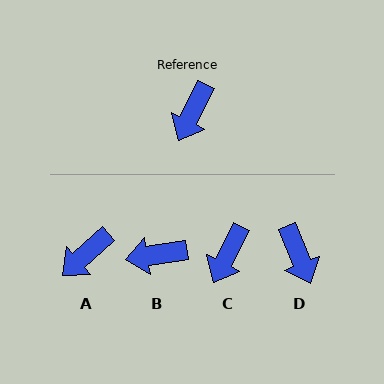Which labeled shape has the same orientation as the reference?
C.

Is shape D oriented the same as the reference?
No, it is off by about 49 degrees.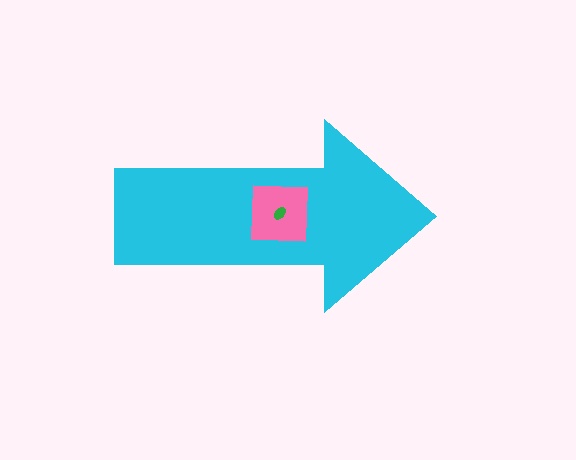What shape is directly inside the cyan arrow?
The pink square.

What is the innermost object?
The green ellipse.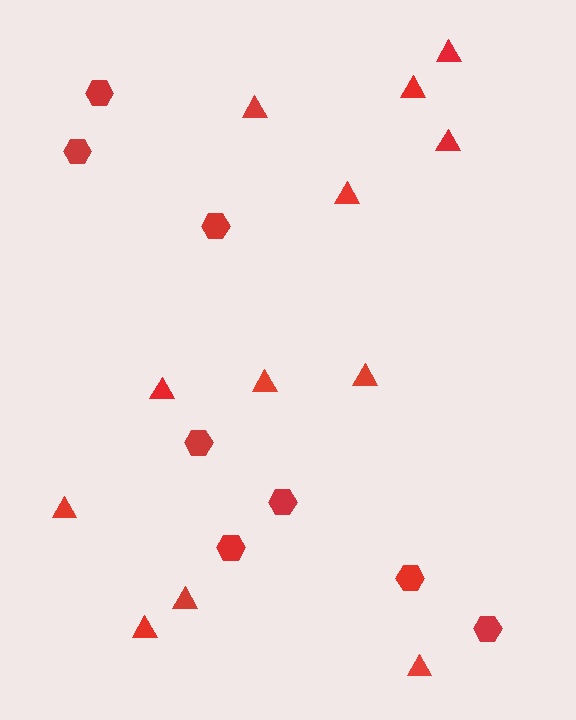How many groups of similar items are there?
There are 2 groups: one group of hexagons (8) and one group of triangles (12).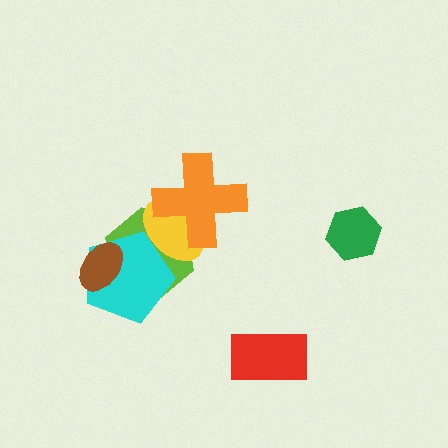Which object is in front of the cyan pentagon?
The brown ellipse is in front of the cyan pentagon.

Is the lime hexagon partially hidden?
Yes, it is partially covered by another shape.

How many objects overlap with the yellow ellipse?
3 objects overlap with the yellow ellipse.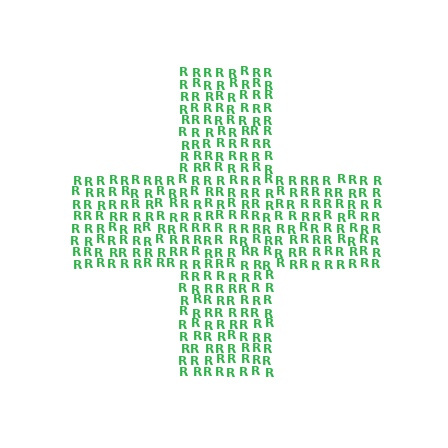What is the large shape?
The large shape is a cross.